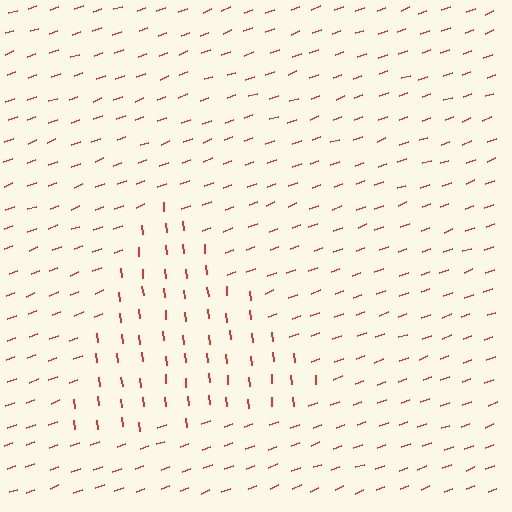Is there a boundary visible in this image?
Yes, there is a texture boundary formed by a change in line orientation.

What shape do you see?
I see a triangle.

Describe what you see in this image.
The image is filled with small red line segments. A triangle region in the image has lines oriented differently from the surrounding lines, creating a visible texture boundary.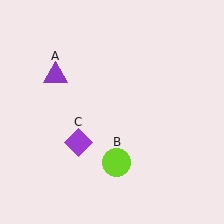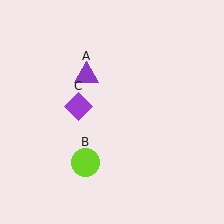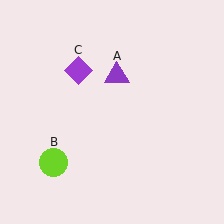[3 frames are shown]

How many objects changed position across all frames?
3 objects changed position: purple triangle (object A), lime circle (object B), purple diamond (object C).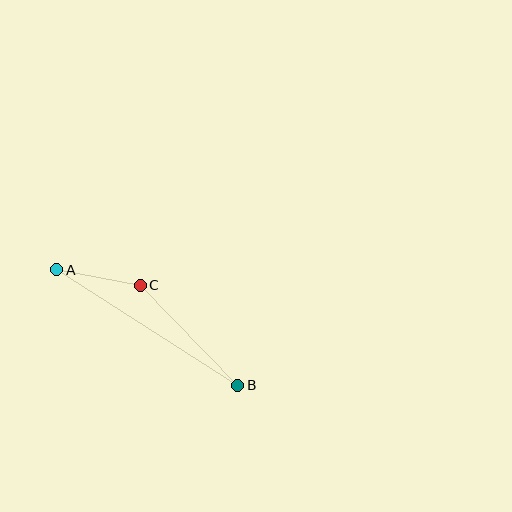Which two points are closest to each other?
Points A and C are closest to each other.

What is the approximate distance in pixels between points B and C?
The distance between B and C is approximately 140 pixels.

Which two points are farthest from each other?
Points A and B are farthest from each other.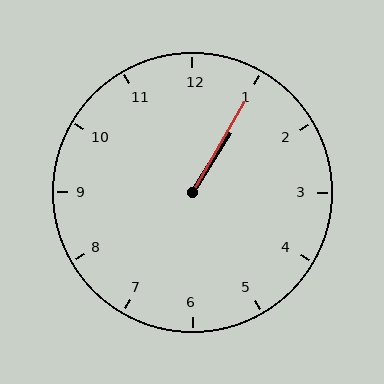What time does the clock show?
1:05.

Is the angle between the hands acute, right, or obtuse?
It is acute.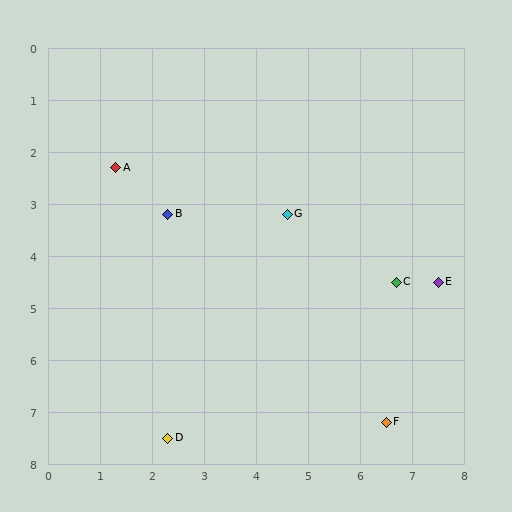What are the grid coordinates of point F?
Point F is at approximately (6.5, 7.2).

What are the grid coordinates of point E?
Point E is at approximately (7.5, 4.5).